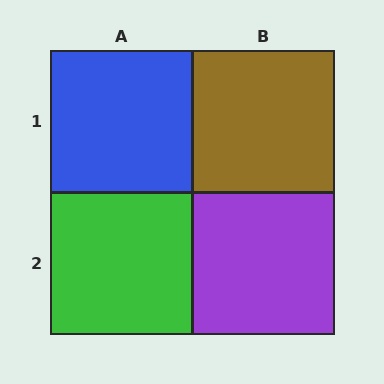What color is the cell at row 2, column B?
Purple.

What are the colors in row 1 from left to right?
Blue, brown.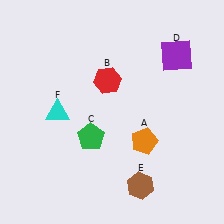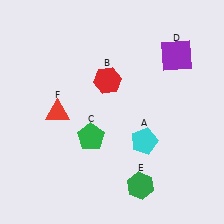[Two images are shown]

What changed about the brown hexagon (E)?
In Image 1, E is brown. In Image 2, it changed to green.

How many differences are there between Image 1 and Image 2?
There are 3 differences between the two images.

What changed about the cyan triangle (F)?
In Image 1, F is cyan. In Image 2, it changed to red.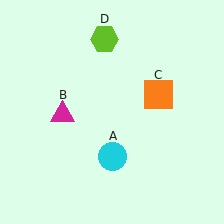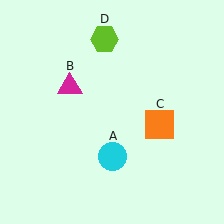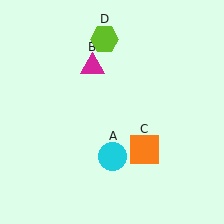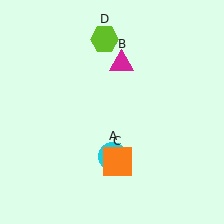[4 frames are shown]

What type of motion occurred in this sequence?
The magenta triangle (object B), orange square (object C) rotated clockwise around the center of the scene.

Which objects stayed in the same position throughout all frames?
Cyan circle (object A) and lime hexagon (object D) remained stationary.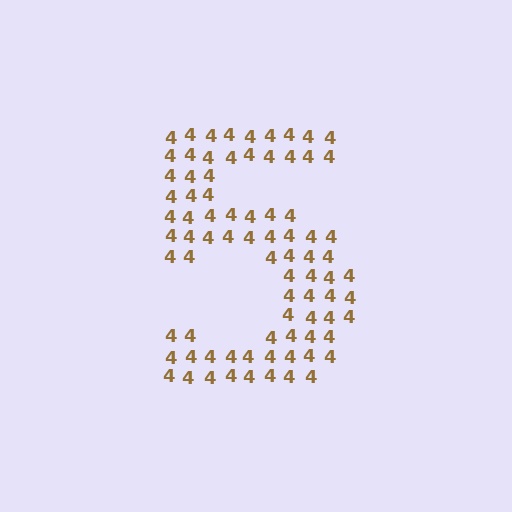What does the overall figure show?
The overall figure shows the digit 5.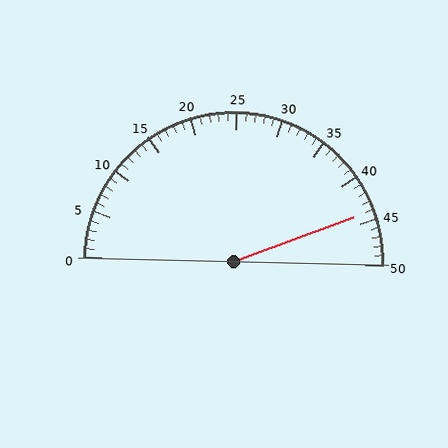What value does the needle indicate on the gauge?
The needle indicates approximately 44.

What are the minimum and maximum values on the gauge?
The gauge ranges from 0 to 50.